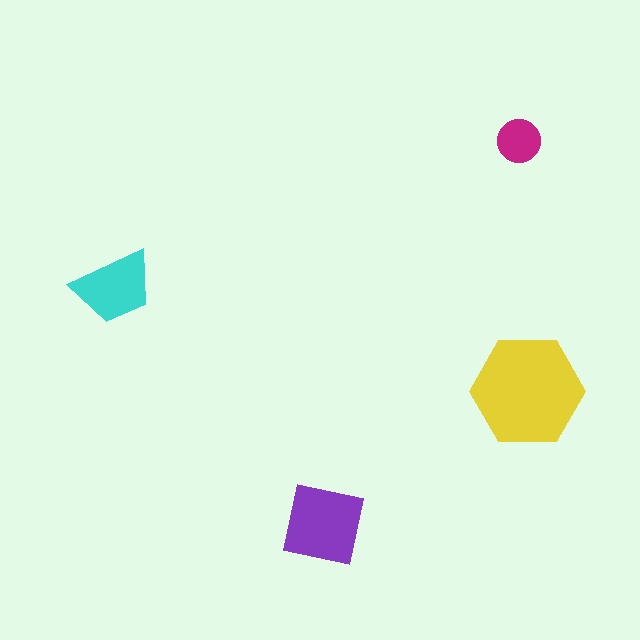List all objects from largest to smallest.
The yellow hexagon, the purple square, the cyan trapezoid, the magenta circle.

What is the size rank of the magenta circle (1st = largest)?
4th.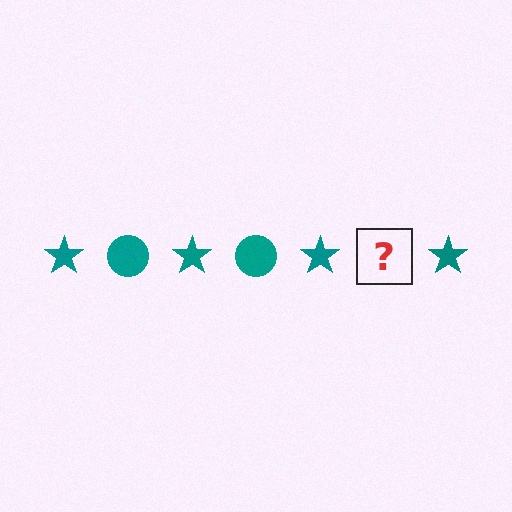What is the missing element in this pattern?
The missing element is a teal circle.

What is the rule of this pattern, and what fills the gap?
The rule is that the pattern cycles through star, circle shapes in teal. The gap should be filled with a teal circle.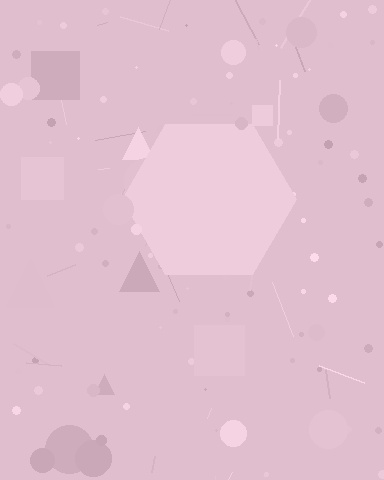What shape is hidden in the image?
A hexagon is hidden in the image.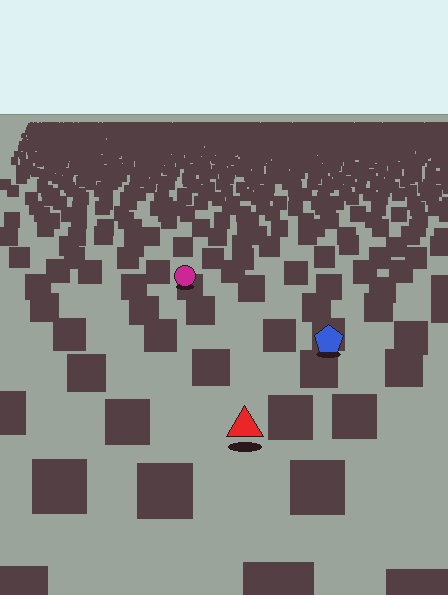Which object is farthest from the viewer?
The magenta circle is farthest from the viewer. It appears smaller and the ground texture around it is denser.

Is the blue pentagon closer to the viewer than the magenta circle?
Yes. The blue pentagon is closer — you can tell from the texture gradient: the ground texture is coarser near it.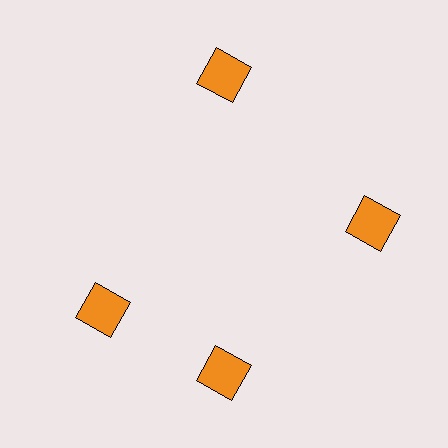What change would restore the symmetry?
The symmetry would be restored by rotating it back into even spacing with its neighbors so that all 4 squares sit at equal angles and equal distance from the center.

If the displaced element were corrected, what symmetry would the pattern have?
It would have 4-fold rotational symmetry — the pattern would map onto itself every 90 degrees.